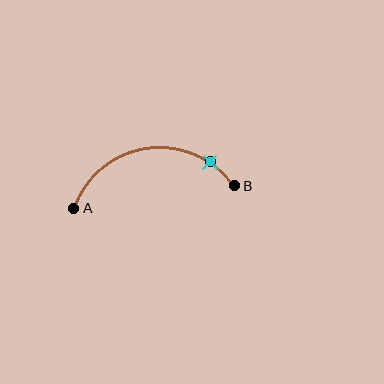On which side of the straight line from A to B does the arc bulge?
The arc bulges above the straight line connecting A and B.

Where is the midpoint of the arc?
The arc midpoint is the point on the curve farthest from the straight line joining A and B. It sits above that line.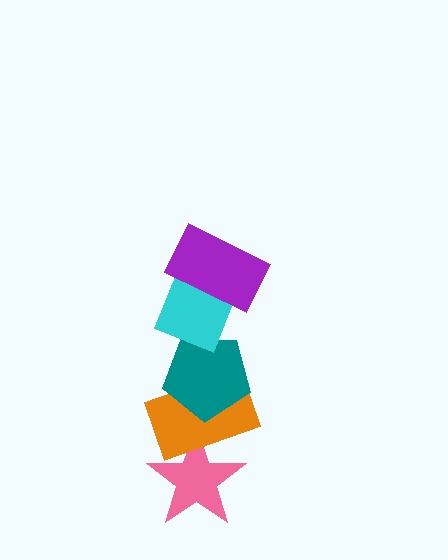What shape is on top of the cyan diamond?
The purple rectangle is on top of the cyan diamond.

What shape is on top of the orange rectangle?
The teal pentagon is on top of the orange rectangle.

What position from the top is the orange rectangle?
The orange rectangle is 4th from the top.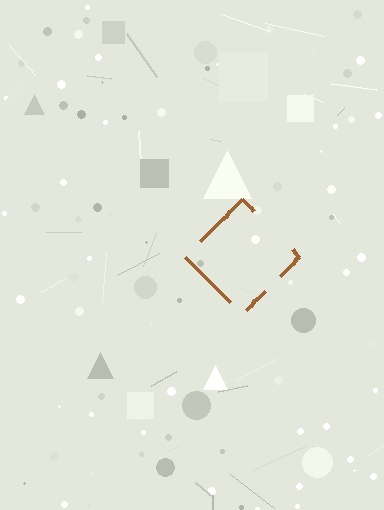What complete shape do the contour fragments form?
The contour fragments form a diamond.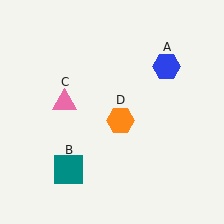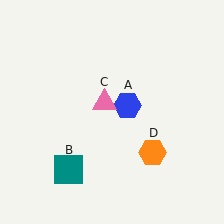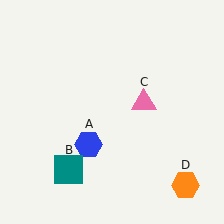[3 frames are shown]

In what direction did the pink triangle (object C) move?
The pink triangle (object C) moved right.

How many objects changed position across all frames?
3 objects changed position: blue hexagon (object A), pink triangle (object C), orange hexagon (object D).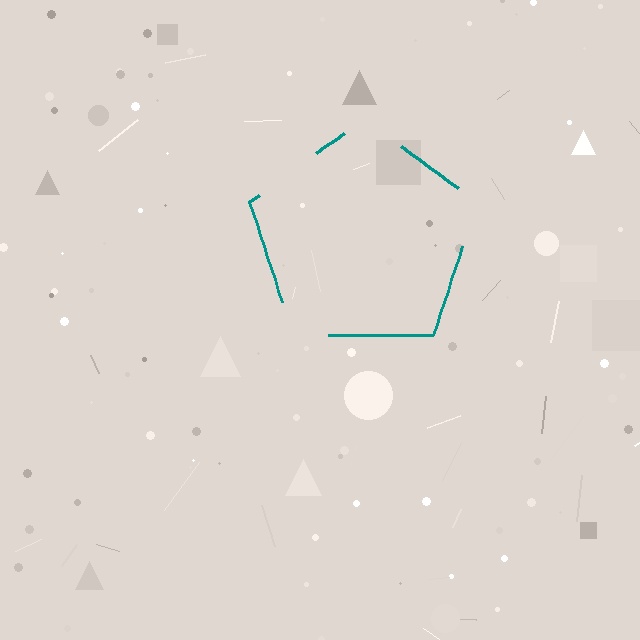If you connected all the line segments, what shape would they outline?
They would outline a pentagon.